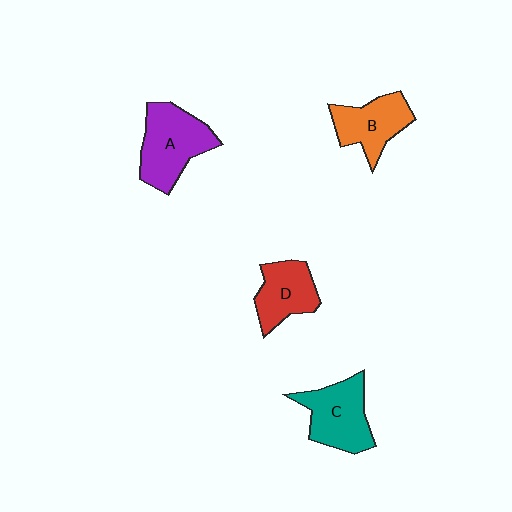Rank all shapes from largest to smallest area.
From largest to smallest: A (purple), C (teal), B (orange), D (red).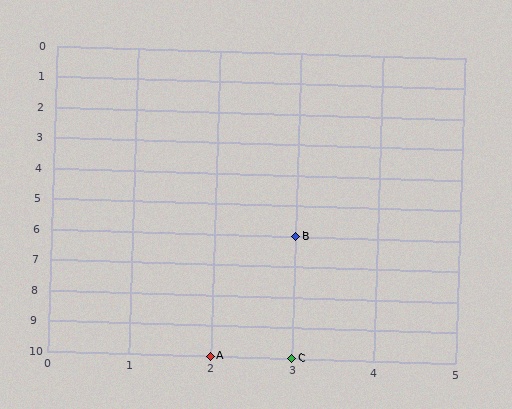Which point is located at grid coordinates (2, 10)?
Point A is at (2, 10).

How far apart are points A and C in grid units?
Points A and C are 1 column apart.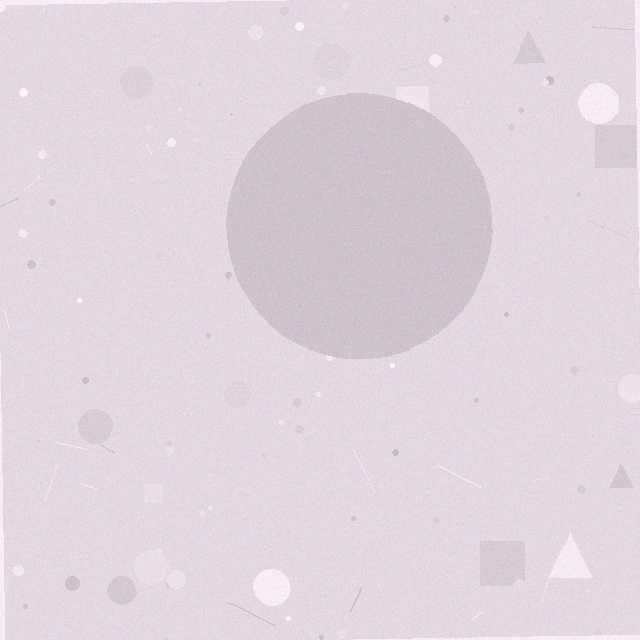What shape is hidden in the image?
A circle is hidden in the image.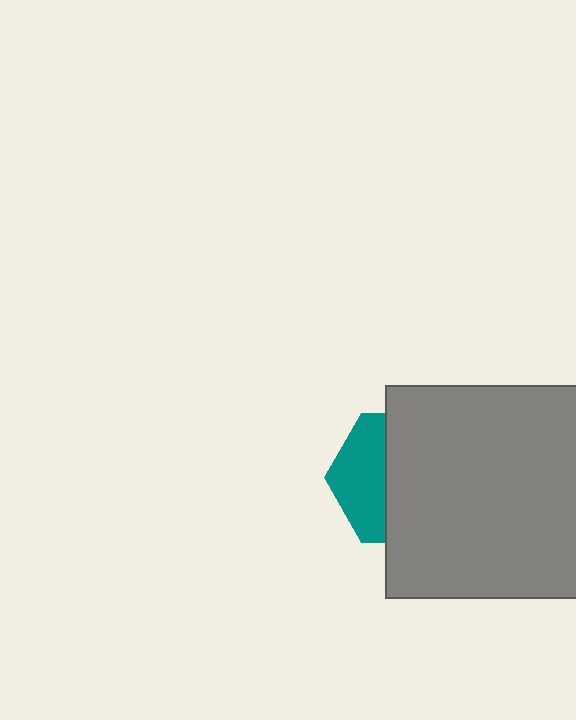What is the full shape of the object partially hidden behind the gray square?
The partially hidden object is a teal hexagon.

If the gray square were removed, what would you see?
You would see the complete teal hexagon.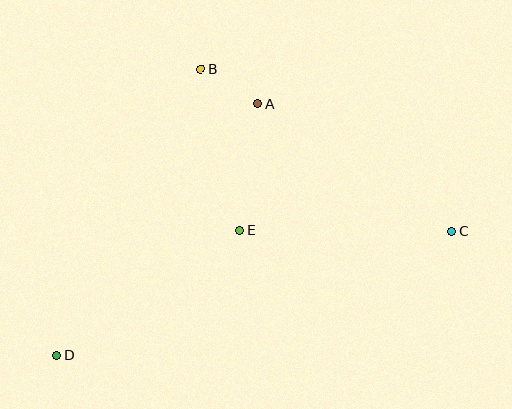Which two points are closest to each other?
Points A and B are closest to each other.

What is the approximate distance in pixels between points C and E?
The distance between C and E is approximately 212 pixels.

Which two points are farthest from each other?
Points C and D are farthest from each other.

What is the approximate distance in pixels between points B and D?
The distance between B and D is approximately 320 pixels.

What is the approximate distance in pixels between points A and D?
The distance between A and D is approximately 321 pixels.